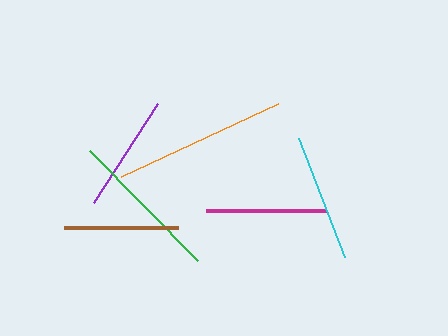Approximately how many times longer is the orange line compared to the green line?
The orange line is approximately 1.1 times the length of the green line.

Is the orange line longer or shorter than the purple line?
The orange line is longer than the purple line.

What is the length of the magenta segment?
The magenta segment is approximately 120 pixels long.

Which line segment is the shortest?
The brown line is the shortest at approximately 114 pixels.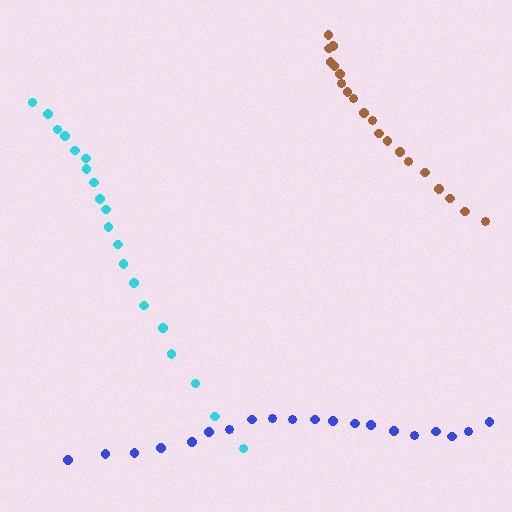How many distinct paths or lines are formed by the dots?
There are 3 distinct paths.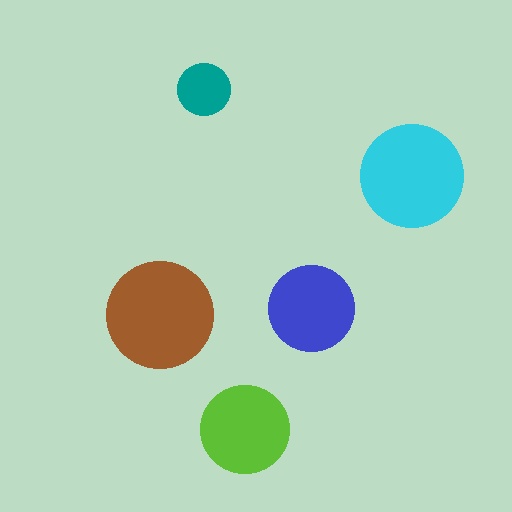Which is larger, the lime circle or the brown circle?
The brown one.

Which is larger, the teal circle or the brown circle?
The brown one.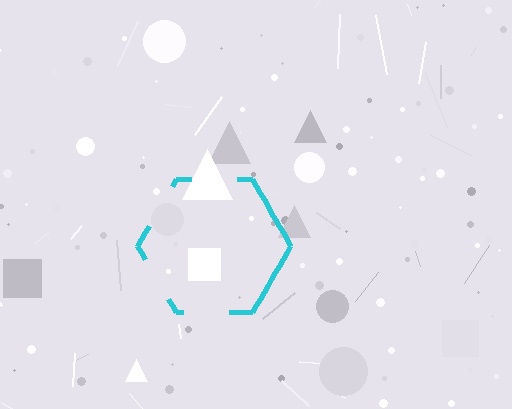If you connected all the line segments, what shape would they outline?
They would outline a hexagon.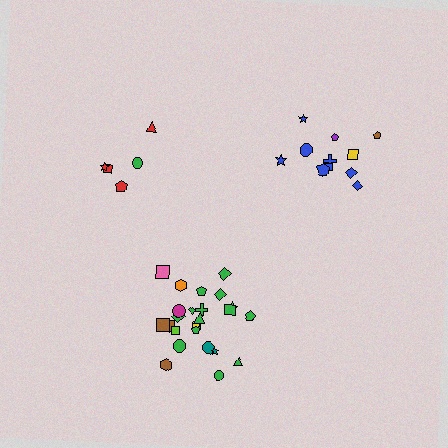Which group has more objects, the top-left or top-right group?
The top-right group.